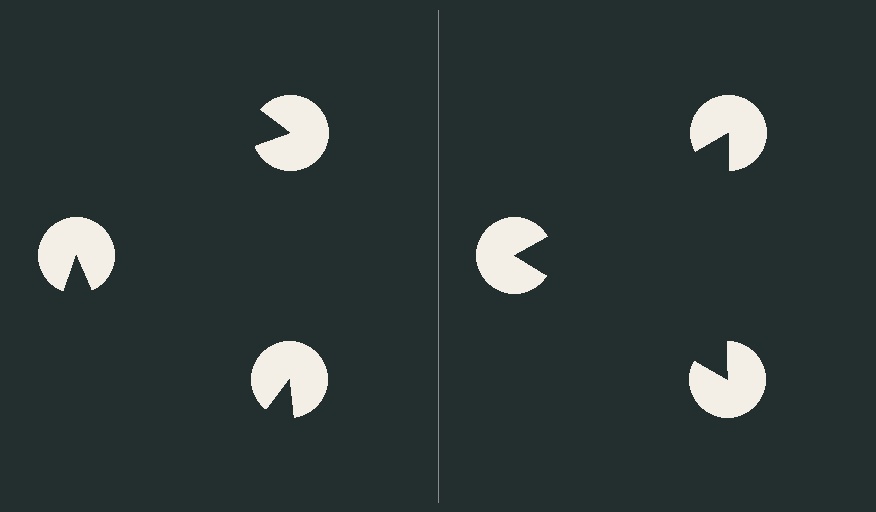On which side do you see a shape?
An illusory triangle appears on the right side. On the left side the wedge cuts are rotated, so no coherent shape forms.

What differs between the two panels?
The pac-man discs are positioned identically on both sides; only the wedge orientations differ. On the right they align to a triangle; on the left they are misaligned.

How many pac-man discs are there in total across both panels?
6 — 3 on each side.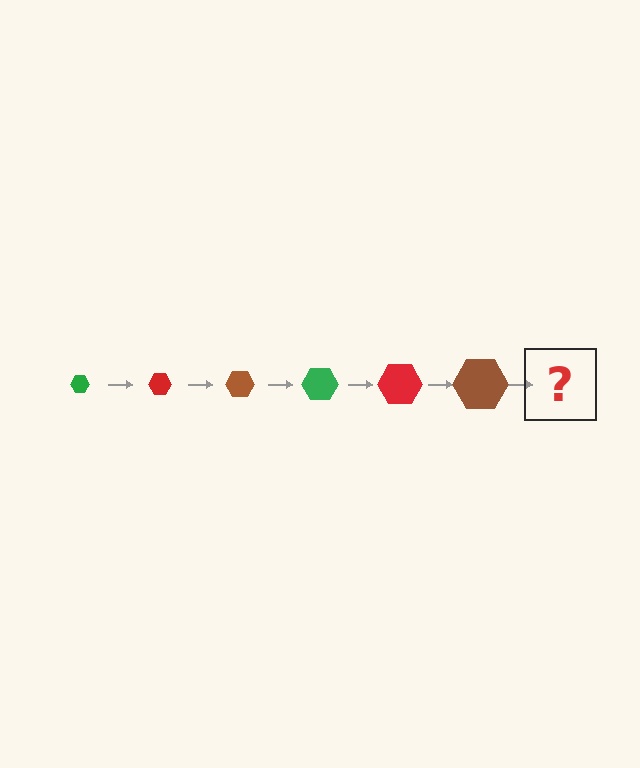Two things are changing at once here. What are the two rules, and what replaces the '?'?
The two rules are that the hexagon grows larger each step and the color cycles through green, red, and brown. The '?' should be a green hexagon, larger than the previous one.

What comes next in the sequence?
The next element should be a green hexagon, larger than the previous one.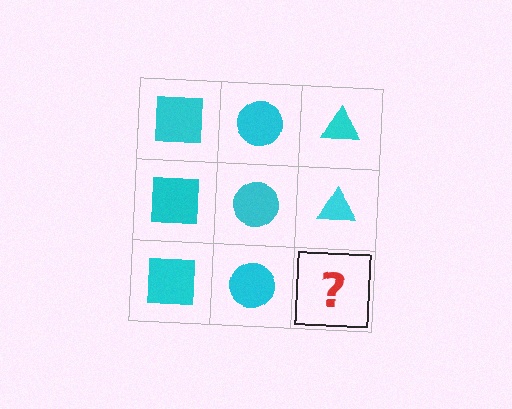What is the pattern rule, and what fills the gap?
The rule is that each column has a consistent shape. The gap should be filled with a cyan triangle.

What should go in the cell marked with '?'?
The missing cell should contain a cyan triangle.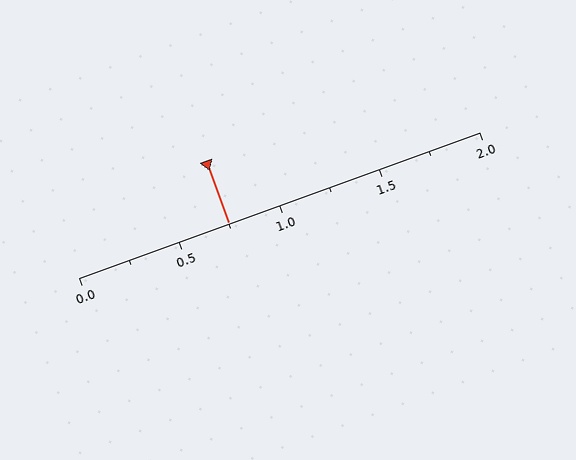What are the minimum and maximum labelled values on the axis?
The axis runs from 0.0 to 2.0.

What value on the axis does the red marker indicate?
The marker indicates approximately 0.75.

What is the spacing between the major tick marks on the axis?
The major ticks are spaced 0.5 apart.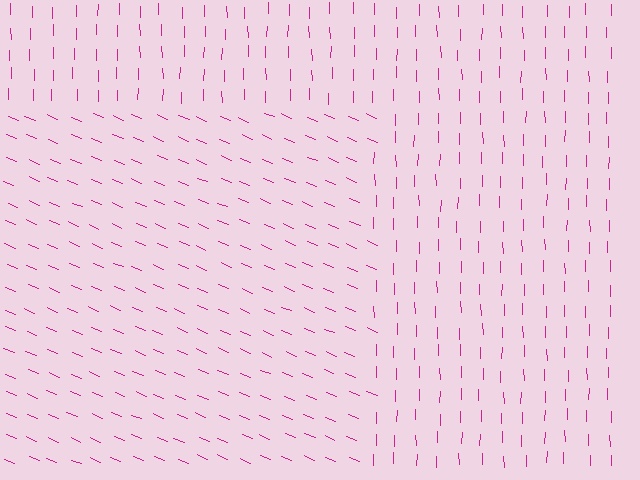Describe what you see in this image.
The image is filled with small magenta line segments. A rectangle region in the image has lines oriented differently from the surrounding lines, creating a visible texture boundary.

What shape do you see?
I see a rectangle.